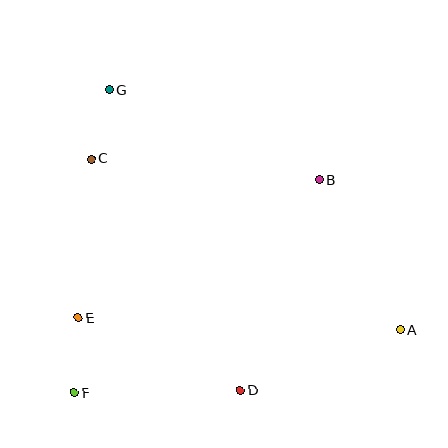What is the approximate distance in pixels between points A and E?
The distance between A and E is approximately 322 pixels.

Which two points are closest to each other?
Points C and G are closest to each other.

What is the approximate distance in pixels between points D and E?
The distance between D and E is approximately 177 pixels.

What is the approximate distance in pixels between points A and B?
The distance between A and B is approximately 170 pixels.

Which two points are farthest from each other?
Points A and G are farthest from each other.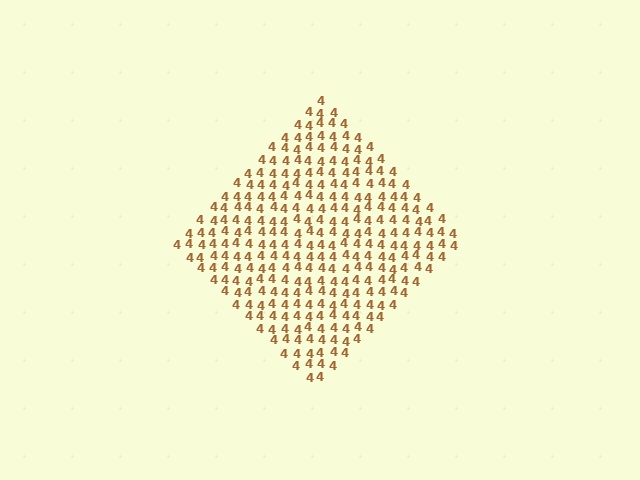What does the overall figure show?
The overall figure shows a diamond.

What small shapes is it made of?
It is made of small digit 4's.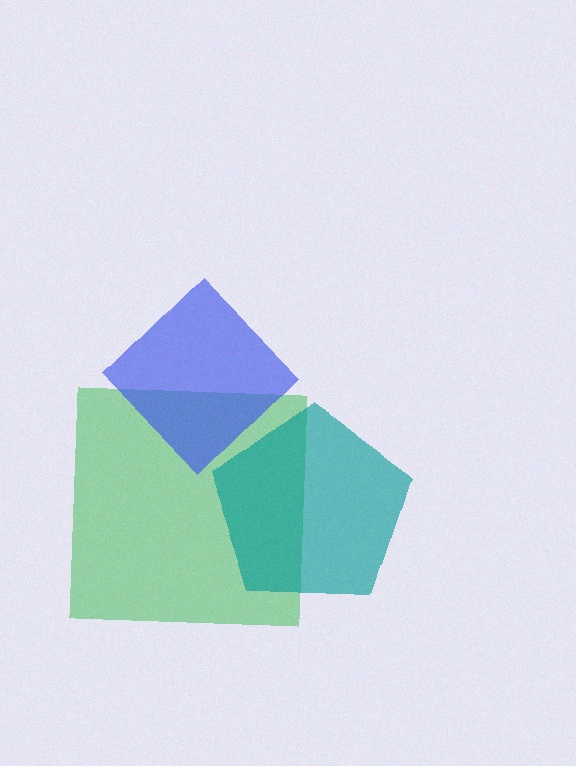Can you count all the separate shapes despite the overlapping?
Yes, there are 3 separate shapes.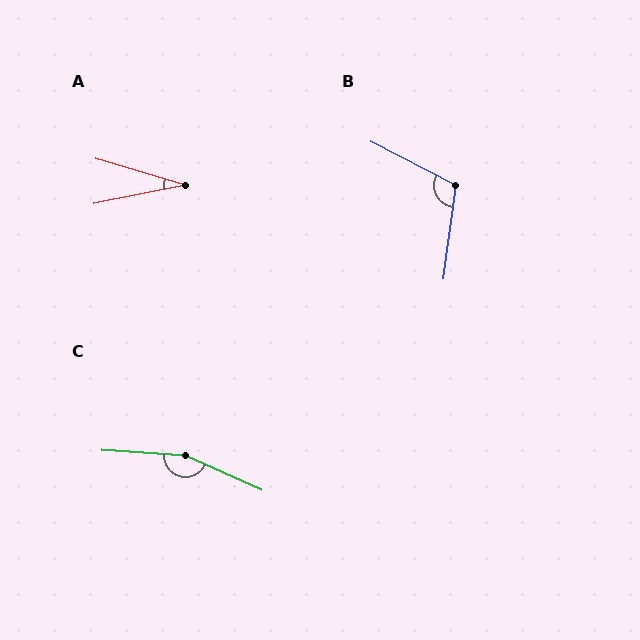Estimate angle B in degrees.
Approximately 109 degrees.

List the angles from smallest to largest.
A (28°), B (109°), C (160°).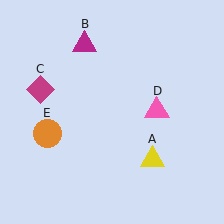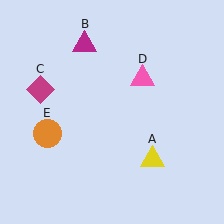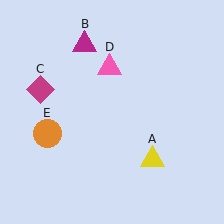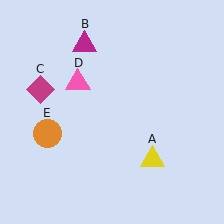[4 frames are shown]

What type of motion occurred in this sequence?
The pink triangle (object D) rotated counterclockwise around the center of the scene.